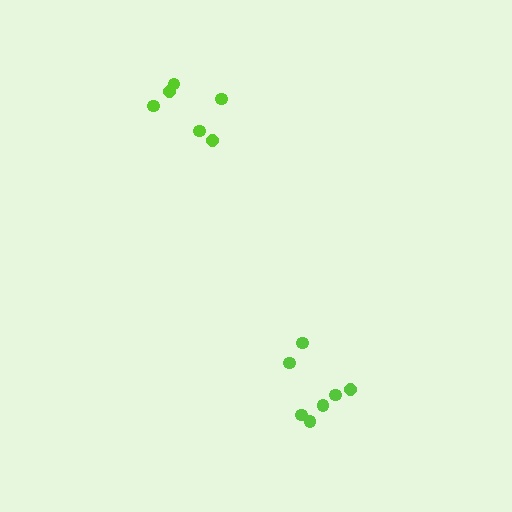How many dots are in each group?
Group 1: 6 dots, Group 2: 7 dots (13 total).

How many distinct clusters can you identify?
There are 2 distinct clusters.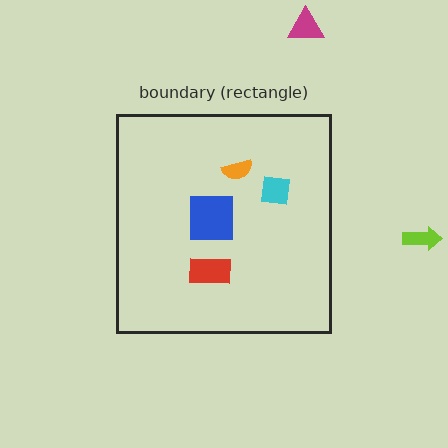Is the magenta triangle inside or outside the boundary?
Outside.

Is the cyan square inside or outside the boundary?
Inside.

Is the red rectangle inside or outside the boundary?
Inside.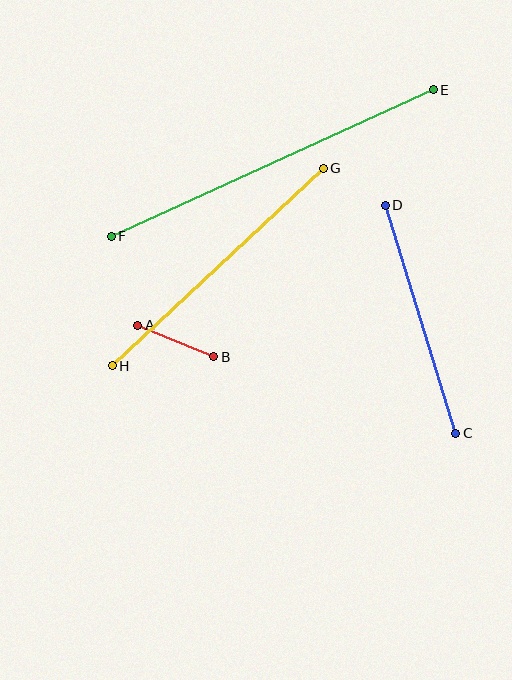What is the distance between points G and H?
The distance is approximately 289 pixels.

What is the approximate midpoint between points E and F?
The midpoint is at approximately (272, 163) pixels.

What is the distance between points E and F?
The distance is approximately 354 pixels.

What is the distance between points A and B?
The distance is approximately 82 pixels.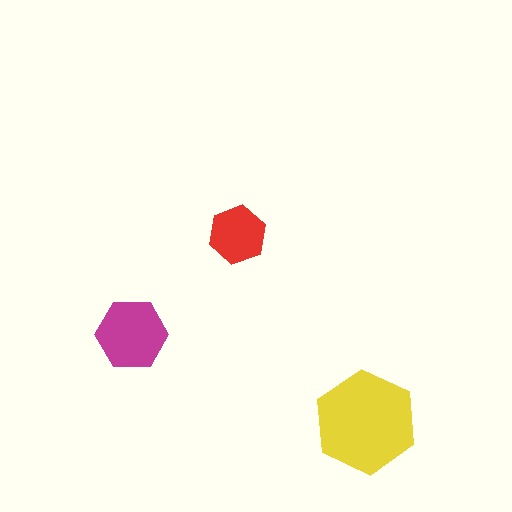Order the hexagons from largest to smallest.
the yellow one, the magenta one, the red one.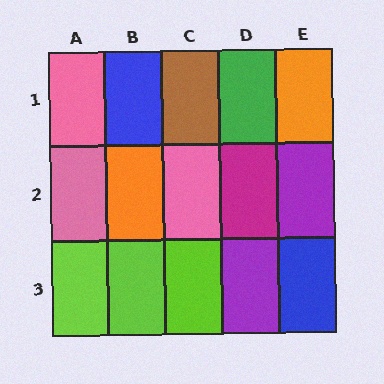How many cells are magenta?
1 cell is magenta.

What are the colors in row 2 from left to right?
Pink, orange, pink, magenta, purple.